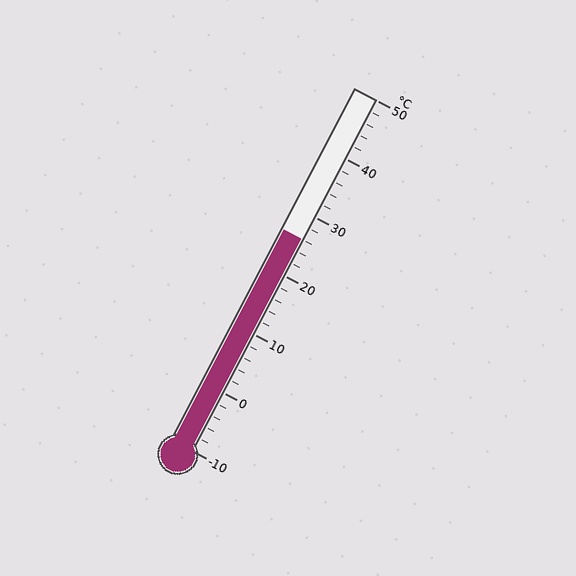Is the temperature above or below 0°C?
The temperature is above 0°C.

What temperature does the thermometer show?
The thermometer shows approximately 26°C.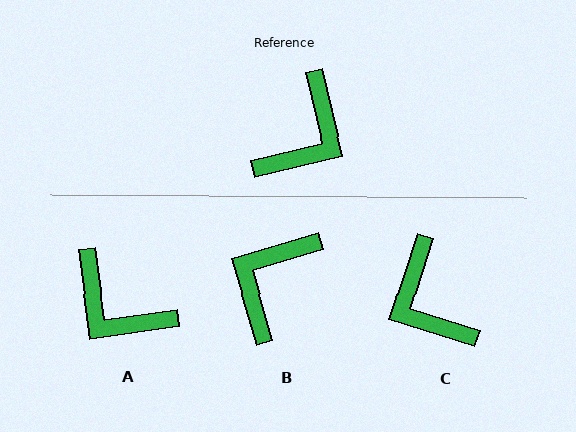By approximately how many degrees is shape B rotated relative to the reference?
Approximately 177 degrees clockwise.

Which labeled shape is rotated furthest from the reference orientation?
B, about 177 degrees away.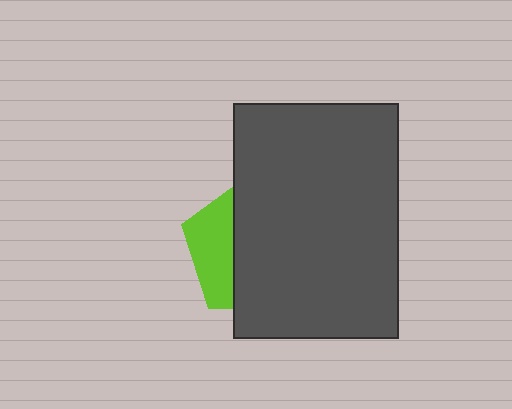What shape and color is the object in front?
The object in front is a dark gray rectangle.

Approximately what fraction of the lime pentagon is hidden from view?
Roughly 69% of the lime pentagon is hidden behind the dark gray rectangle.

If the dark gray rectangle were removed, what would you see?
You would see the complete lime pentagon.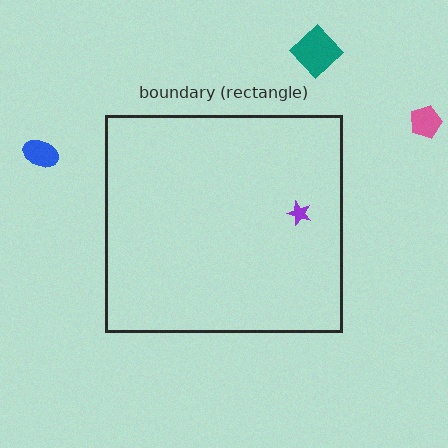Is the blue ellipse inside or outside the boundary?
Outside.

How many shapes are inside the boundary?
1 inside, 3 outside.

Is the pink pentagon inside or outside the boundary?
Outside.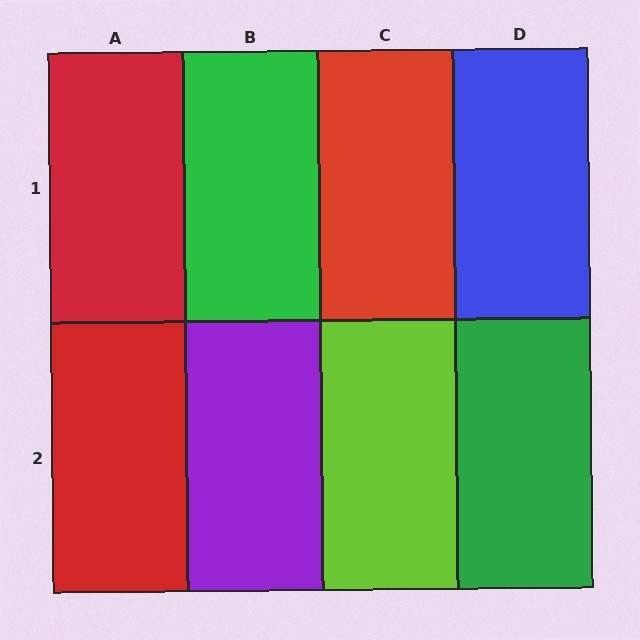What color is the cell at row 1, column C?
Red.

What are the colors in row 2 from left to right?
Red, purple, lime, green.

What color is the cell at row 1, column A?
Red.